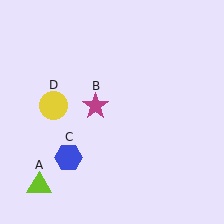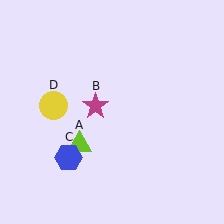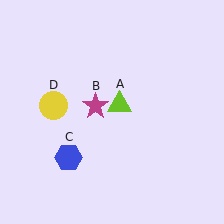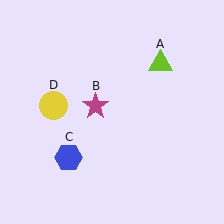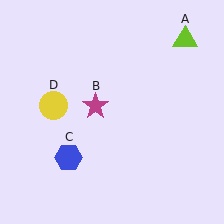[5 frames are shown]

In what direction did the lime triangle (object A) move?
The lime triangle (object A) moved up and to the right.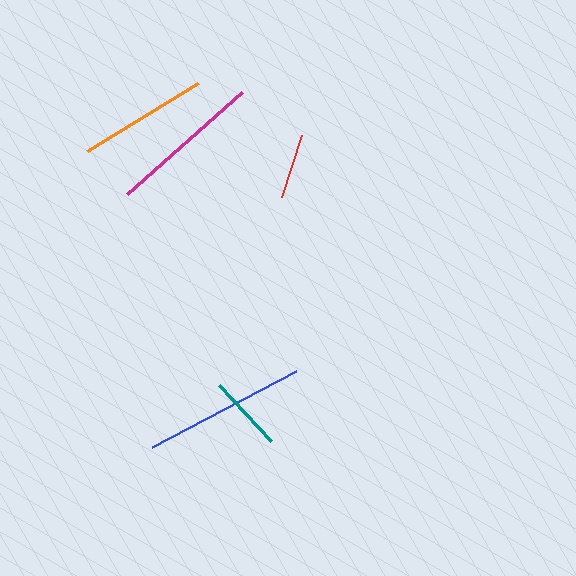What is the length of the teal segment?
The teal segment is approximately 77 pixels long.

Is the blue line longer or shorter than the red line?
The blue line is longer than the red line.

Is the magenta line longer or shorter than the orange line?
The magenta line is longer than the orange line.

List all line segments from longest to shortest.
From longest to shortest: blue, magenta, orange, teal, red.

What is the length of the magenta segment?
The magenta segment is approximately 153 pixels long.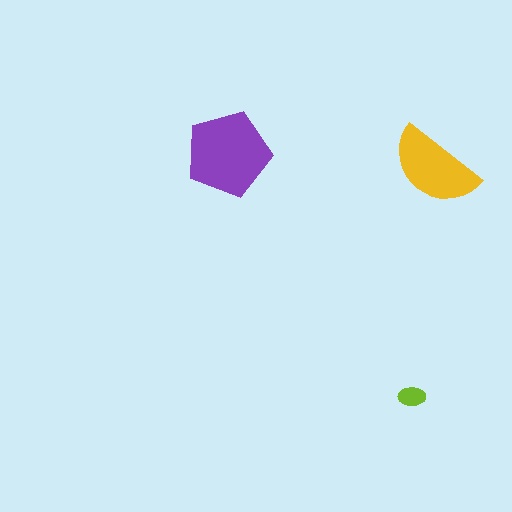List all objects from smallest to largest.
The lime ellipse, the yellow semicircle, the purple pentagon.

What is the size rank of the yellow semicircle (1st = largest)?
2nd.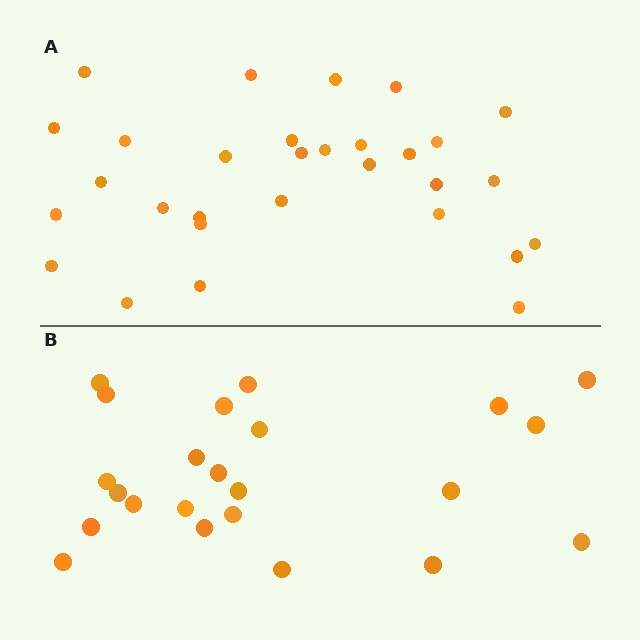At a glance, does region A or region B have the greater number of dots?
Region A (the top region) has more dots.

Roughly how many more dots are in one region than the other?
Region A has roughly 8 or so more dots than region B.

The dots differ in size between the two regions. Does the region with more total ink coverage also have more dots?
No. Region B has more total ink coverage because its dots are larger, but region A actually contains more individual dots. Total area can be misleading — the number of items is what matters here.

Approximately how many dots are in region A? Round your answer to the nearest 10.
About 30 dots.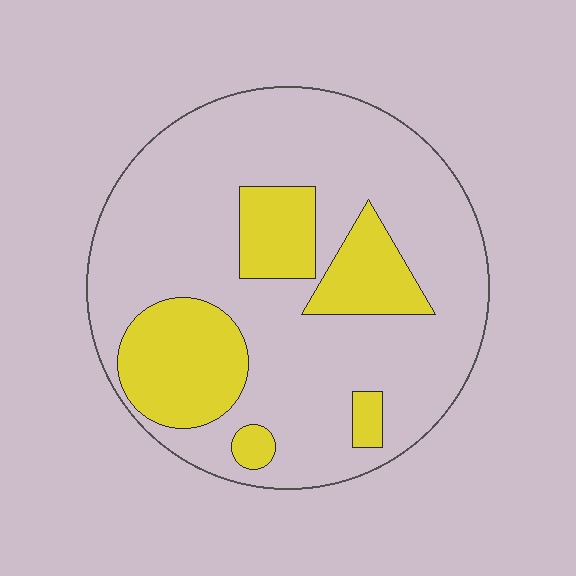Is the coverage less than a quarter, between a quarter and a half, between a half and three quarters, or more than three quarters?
Between a quarter and a half.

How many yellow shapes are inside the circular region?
5.